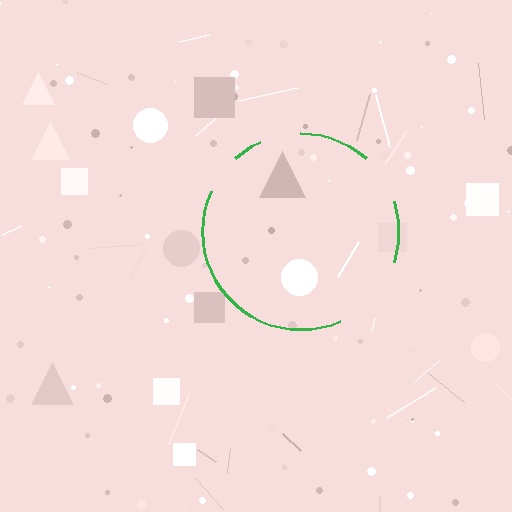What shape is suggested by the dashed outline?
The dashed outline suggests a circle.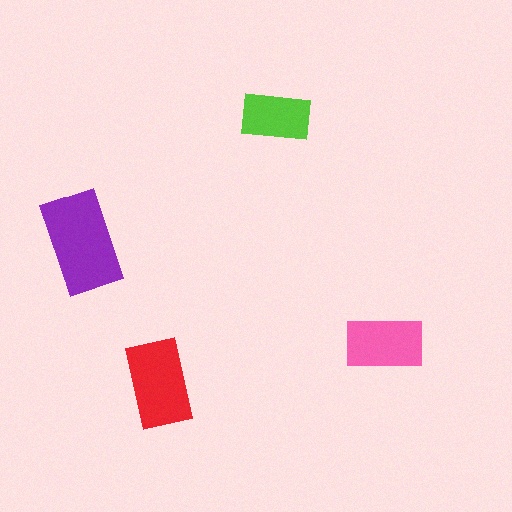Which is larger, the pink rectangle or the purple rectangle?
The purple one.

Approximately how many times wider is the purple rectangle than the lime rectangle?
About 1.5 times wider.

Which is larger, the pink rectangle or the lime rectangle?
The pink one.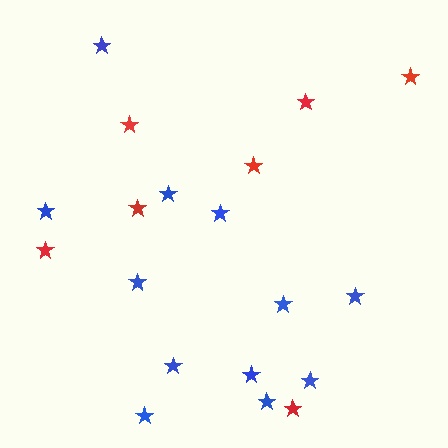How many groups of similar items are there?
There are 2 groups: one group of red stars (7) and one group of blue stars (12).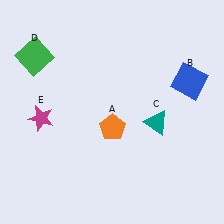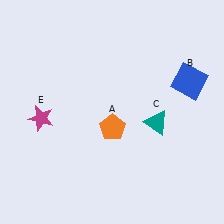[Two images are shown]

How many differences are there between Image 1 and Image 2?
There is 1 difference between the two images.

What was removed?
The green square (D) was removed in Image 2.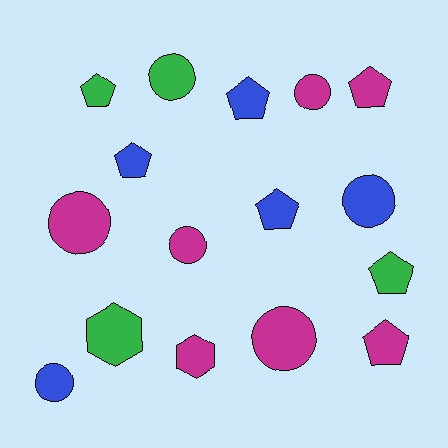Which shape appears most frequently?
Pentagon, with 7 objects.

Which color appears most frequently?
Magenta, with 7 objects.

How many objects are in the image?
There are 16 objects.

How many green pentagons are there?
There are 2 green pentagons.